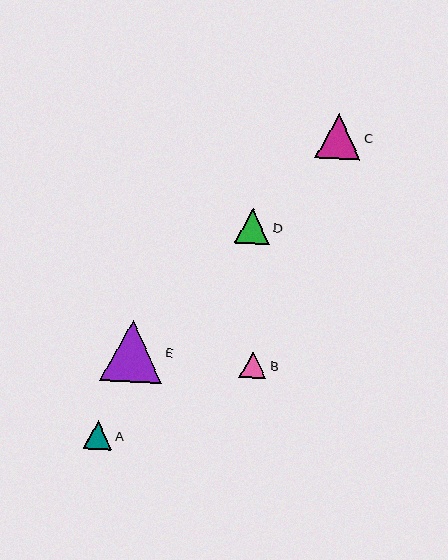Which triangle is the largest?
Triangle E is the largest with a size of approximately 62 pixels.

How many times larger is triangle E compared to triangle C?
Triangle E is approximately 1.4 times the size of triangle C.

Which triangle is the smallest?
Triangle B is the smallest with a size of approximately 27 pixels.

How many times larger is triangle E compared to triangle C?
Triangle E is approximately 1.4 times the size of triangle C.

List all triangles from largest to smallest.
From largest to smallest: E, C, D, A, B.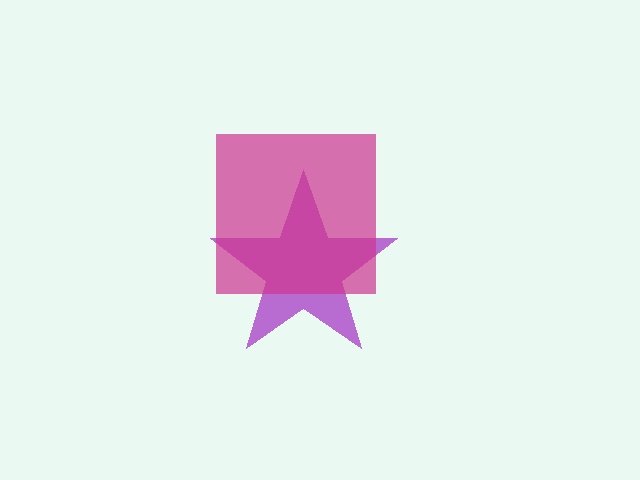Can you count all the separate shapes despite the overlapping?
Yes, there are 2 separate shapes.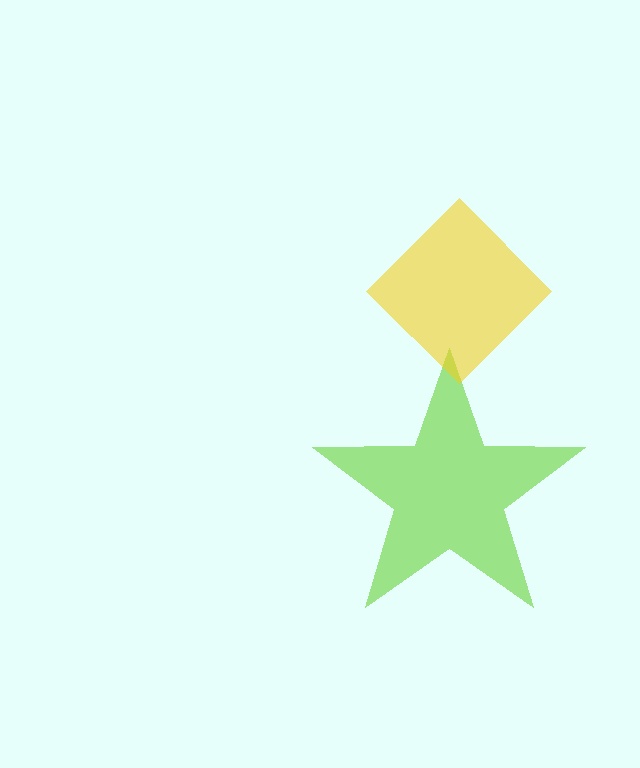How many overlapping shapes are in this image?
There are 2 overlapping shapes in the image.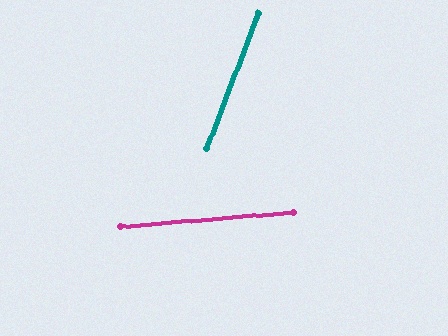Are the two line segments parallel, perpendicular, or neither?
Neither parallel nor perpendicular — they differ by about 64°.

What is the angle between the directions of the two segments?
Approximately 64 degrees.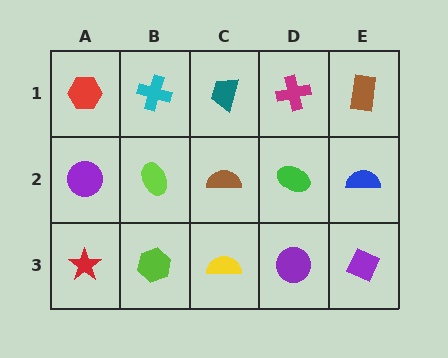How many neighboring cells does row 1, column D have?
3.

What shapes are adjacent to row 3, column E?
A blue semicircle (row 2, column E), a purple circle (row 3, column D).